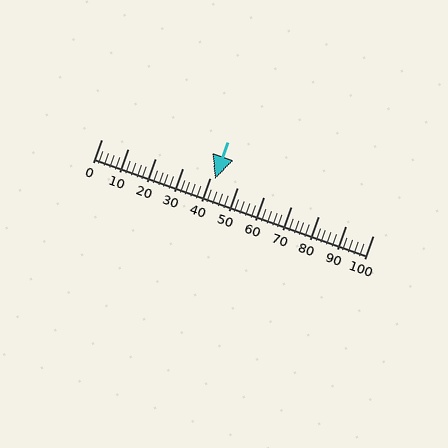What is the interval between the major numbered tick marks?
The major tick marks are spaced 10 units apart.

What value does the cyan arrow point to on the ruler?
The cyan arrow points to approximately 42.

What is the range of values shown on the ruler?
The ruler shows values from 0 to 100.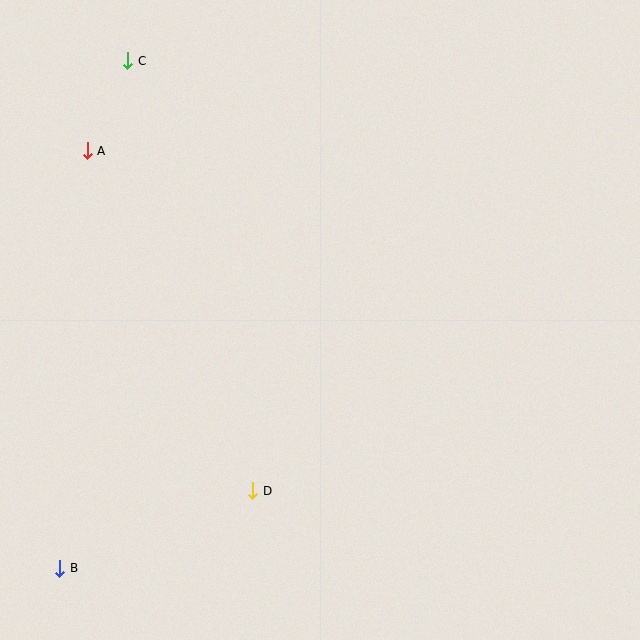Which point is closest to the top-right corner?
Point C is closest to the top-right corner.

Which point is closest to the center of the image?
Point D at (253, 491) is closest to the center.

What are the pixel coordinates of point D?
Point D is at (253, 491).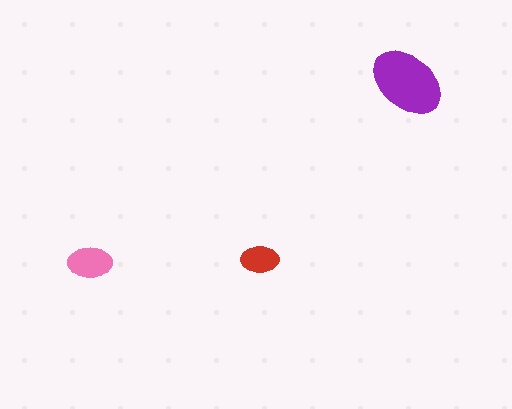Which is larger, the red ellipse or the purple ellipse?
The purple one.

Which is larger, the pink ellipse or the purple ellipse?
The purple one.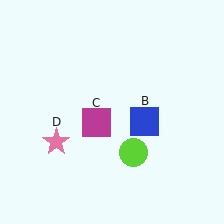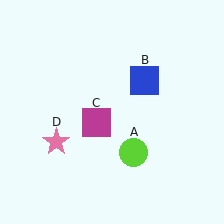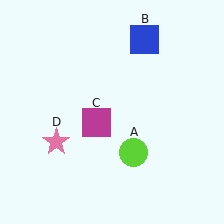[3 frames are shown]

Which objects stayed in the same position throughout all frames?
Lime circle (object A) and magenta square (object C) and pink star (object D) remained stationary.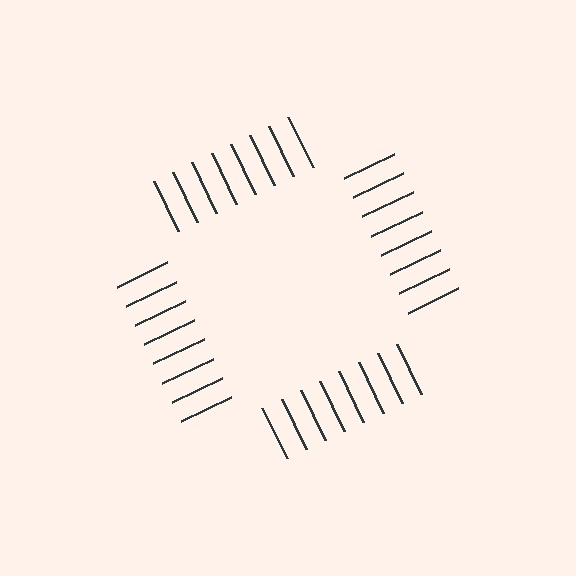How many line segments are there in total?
32 — 8 along each of the 4 edges.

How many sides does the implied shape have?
4 sides — the line-ends trace a square.